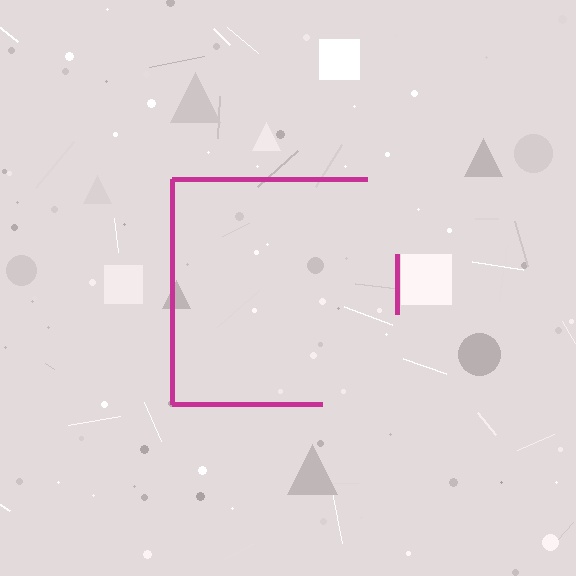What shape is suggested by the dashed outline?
The dashed outline suggests a square.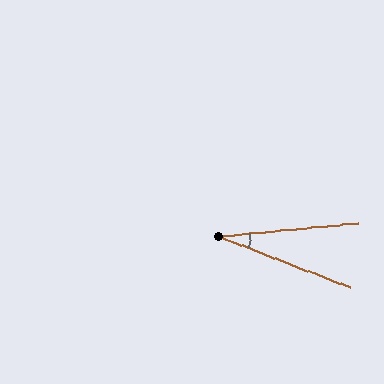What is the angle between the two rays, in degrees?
Approximately 27 degrees.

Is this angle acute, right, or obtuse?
It is acute.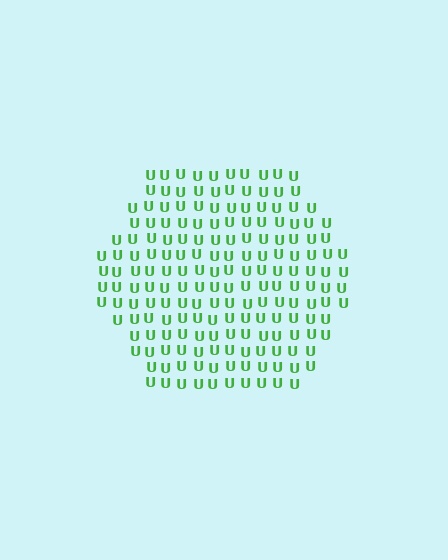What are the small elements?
The small elements are letter U's.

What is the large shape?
The large shape is a hexagon.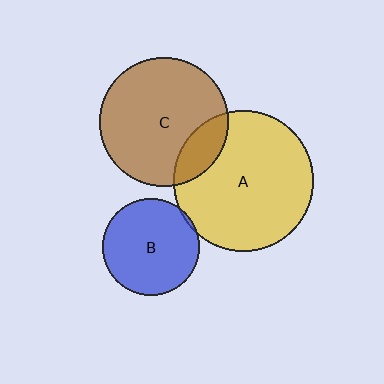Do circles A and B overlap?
Yes.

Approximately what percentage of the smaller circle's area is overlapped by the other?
Approximately 5%.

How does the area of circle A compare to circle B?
Approximately 2.1 times.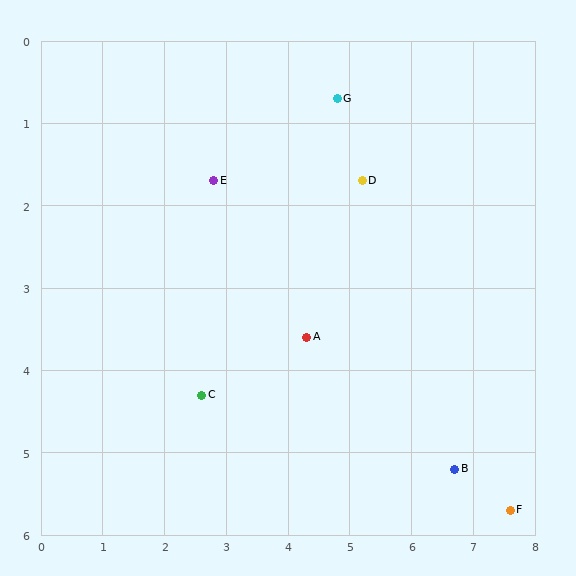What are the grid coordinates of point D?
Point D is at approximately (5.2, 1.7).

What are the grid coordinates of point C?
Point C is at approximately (2.6, 4.3).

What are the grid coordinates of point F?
Point F is at approximately (7.6, 5.7).